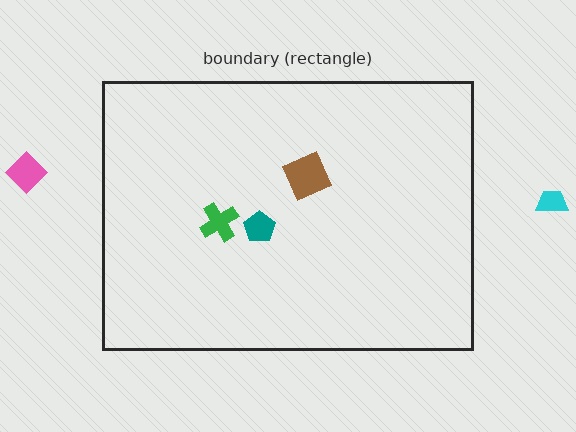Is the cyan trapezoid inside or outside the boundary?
Outside.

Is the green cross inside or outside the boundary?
Inside.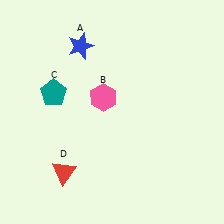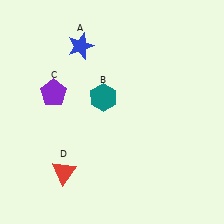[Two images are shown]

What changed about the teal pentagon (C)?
In Image 1, C is teal. In Image 2, it changed to purple.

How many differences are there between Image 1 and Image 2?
There are 2 differences between the two images.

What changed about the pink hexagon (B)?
In Image 1, B is pink. In Image 2, it changed to teal.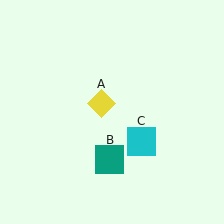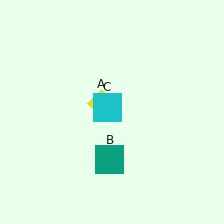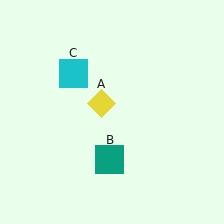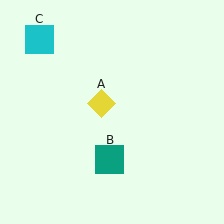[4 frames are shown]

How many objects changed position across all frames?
1 object changed position: cyan square (object C).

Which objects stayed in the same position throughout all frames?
Yellow diamond (object A) and teal square (object B) remained stationary.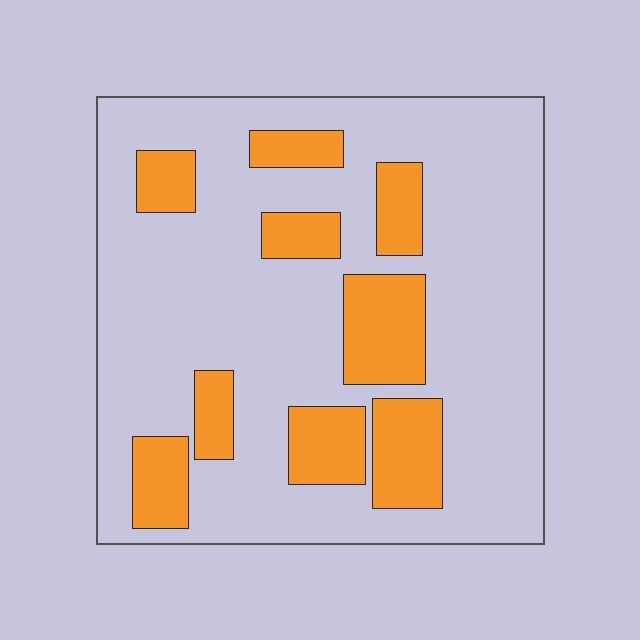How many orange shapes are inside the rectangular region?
9.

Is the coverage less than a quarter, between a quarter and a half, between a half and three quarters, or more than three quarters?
Less than a quarter.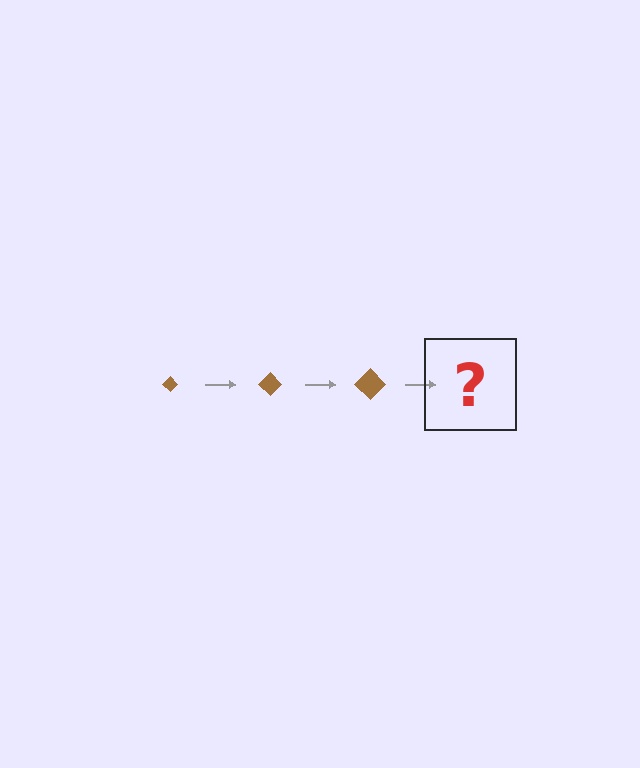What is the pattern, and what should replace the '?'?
The pattern is that the diamond gets progressively larger each step. The '?' should be a brown diamond, larger than the previous one.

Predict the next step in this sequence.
The next step is a brown diamond, larger than the previous one.